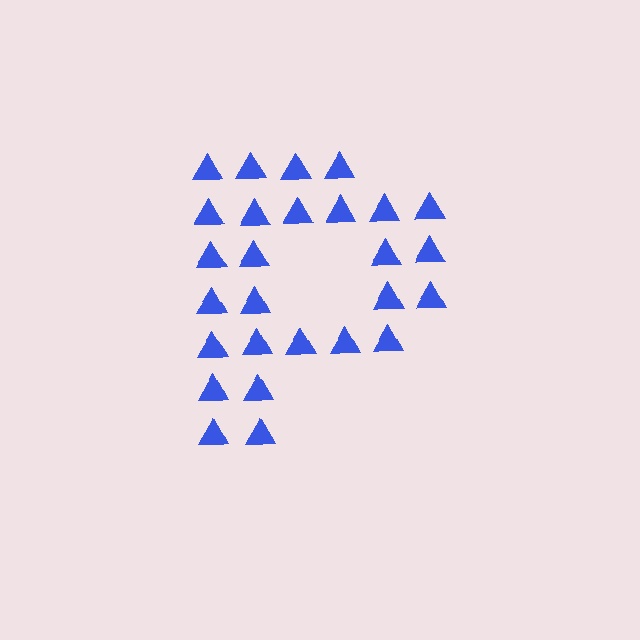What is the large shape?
The large shape is the letter P.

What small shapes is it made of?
It is made of small triangles.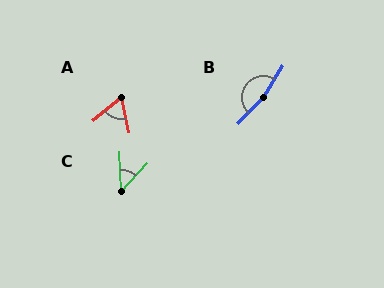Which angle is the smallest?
C, at approximately 45 degrees.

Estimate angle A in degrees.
Approximately 63 degrees.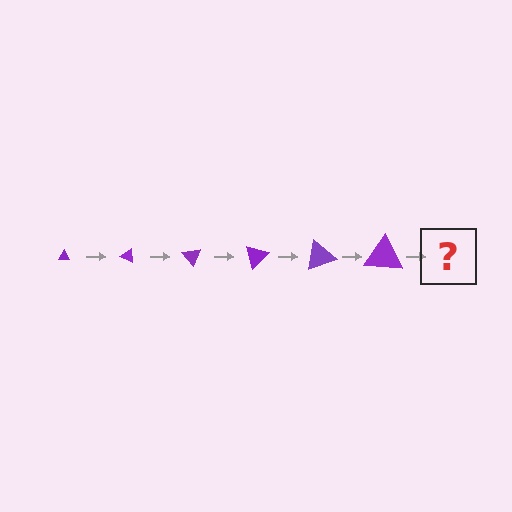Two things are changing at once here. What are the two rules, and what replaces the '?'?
The two rules are that the triangle grows larger each step and it rotates 25 degrees each step. The '?' should be a triangle, larger than the previous one and rotated 150 degrees from the start.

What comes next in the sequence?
The next element should be a triangle, larger than the previous one and rotated 150 degrees from the start.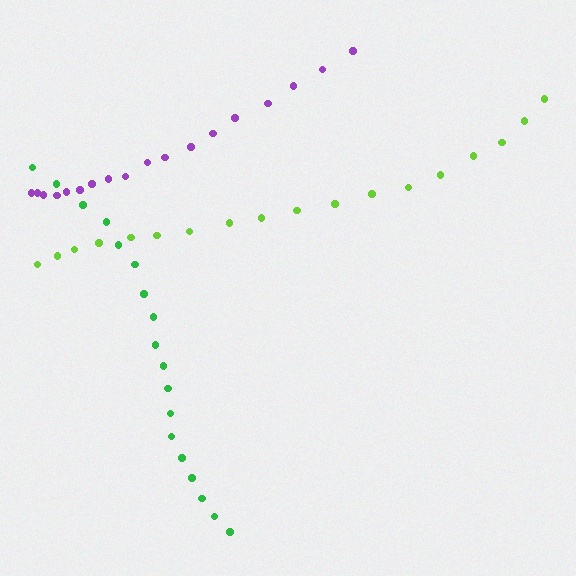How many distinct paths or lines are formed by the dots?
There are 3 distinct paths.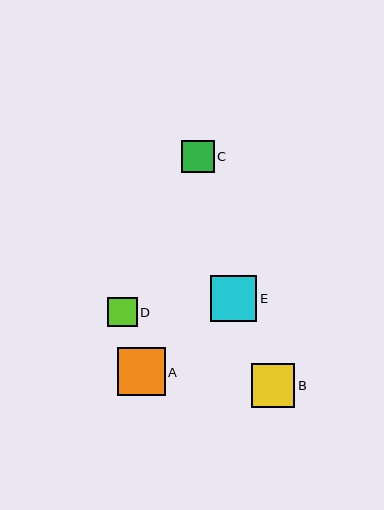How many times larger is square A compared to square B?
Square A is approximately 1.1 times the size of square B.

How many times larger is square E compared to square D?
Square E is approximately 1.6 times the size of square D.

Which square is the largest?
Square A is the largest with a size of approximately 48 pixels.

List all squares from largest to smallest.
From largest to smallest: A, E, B, C, D.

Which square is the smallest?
Square D is the smallest with a size of approximately 29 pixels.